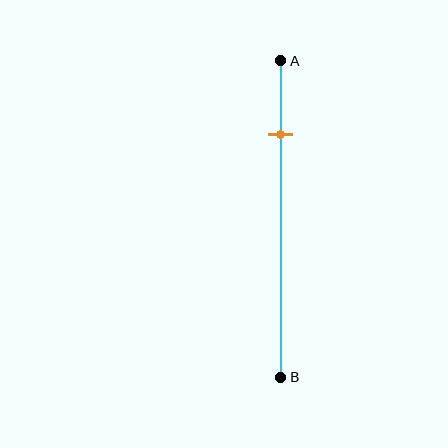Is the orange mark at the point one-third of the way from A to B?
No, the mark is at about 25% from A, not at the 33% one-third point.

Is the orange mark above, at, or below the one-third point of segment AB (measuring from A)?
The orange mark is above the one-third point of segment AB.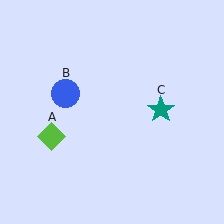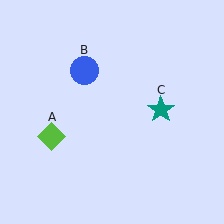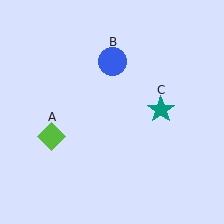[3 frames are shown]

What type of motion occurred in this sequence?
The blue circle (object B) rotated clockwise around the center of the scene.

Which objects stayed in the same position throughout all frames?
Lime diamond (object A) and teal star (object C) remained stationary.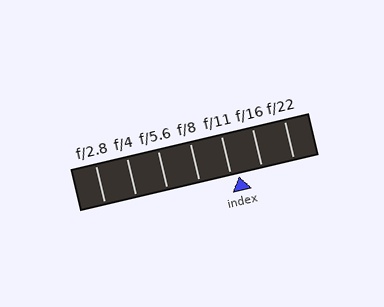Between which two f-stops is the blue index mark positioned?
The index mark is between f/11 and f/16.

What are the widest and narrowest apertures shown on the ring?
The widest aperture shown is f/2.8 and the narrowest is f/22.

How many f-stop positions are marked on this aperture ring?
There are 7 f-stop positions marked.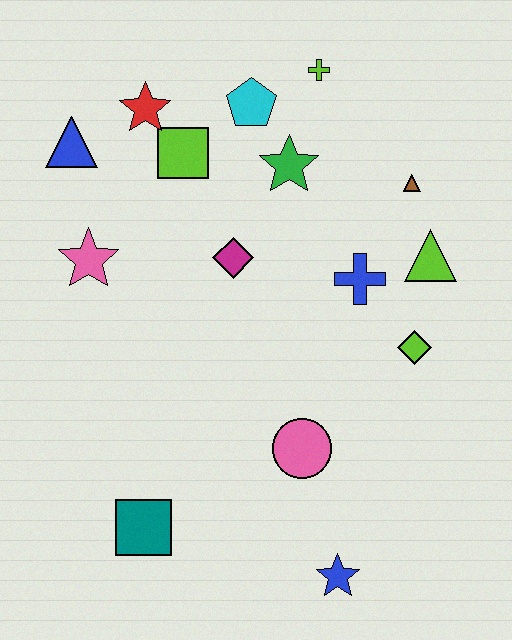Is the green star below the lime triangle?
No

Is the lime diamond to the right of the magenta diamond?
Yes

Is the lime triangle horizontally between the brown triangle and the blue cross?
No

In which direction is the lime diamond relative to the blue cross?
The lime diamond is below the blue cross.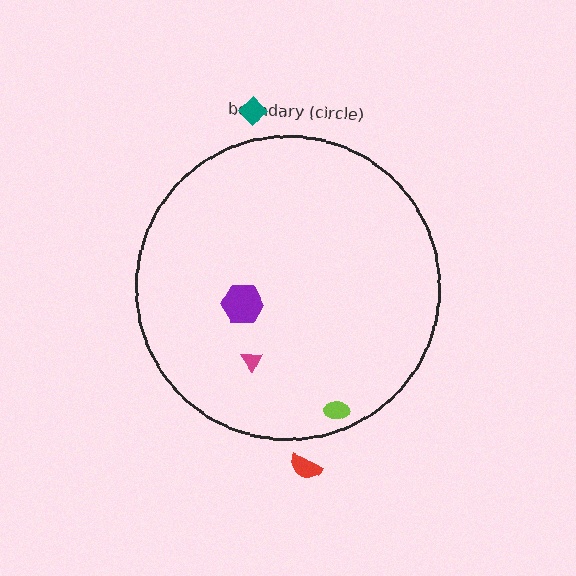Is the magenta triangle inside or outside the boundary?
Inside.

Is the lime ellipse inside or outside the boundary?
Inside.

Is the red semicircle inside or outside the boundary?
Outside.